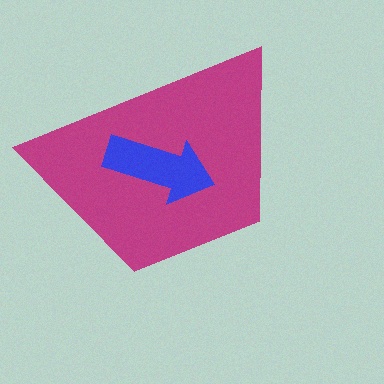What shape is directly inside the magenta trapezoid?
The blue arrow.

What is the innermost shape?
The blue arrow.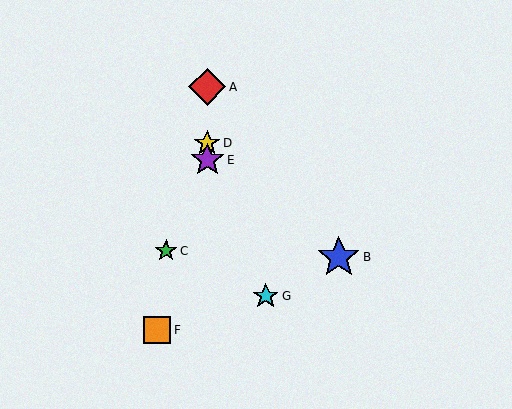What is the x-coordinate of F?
Object F is at x≈157.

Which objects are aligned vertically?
Objects A, D, E are aligned vertically.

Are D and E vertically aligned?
Yes, both are at x≈207.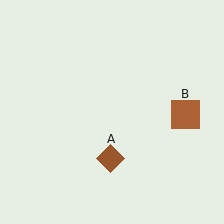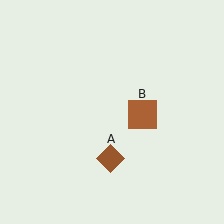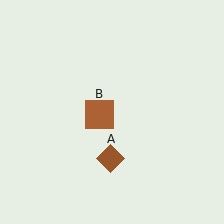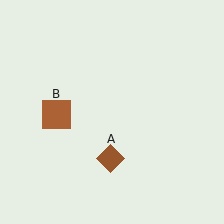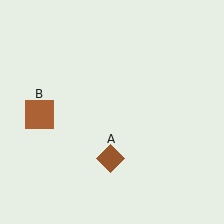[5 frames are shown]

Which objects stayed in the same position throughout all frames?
Brown diamond (object A) remained stationary.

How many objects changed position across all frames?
1 object changed position: brown square (object B).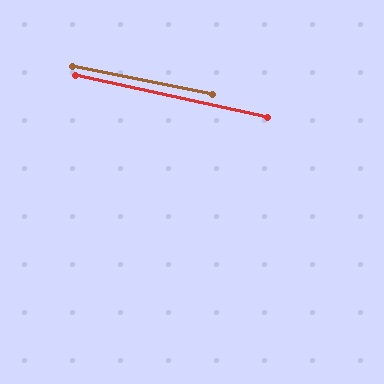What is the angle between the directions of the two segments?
Approximately 1 degree.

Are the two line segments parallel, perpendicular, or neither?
Parallel — their directions differ by only 1.2°.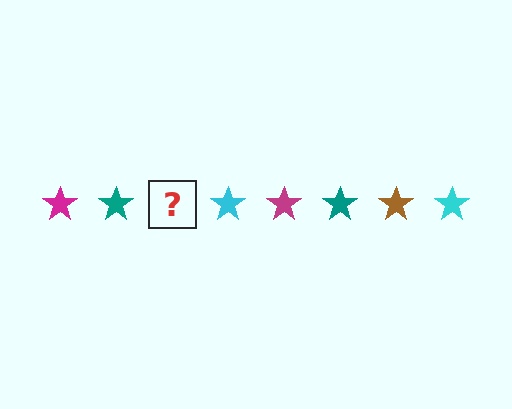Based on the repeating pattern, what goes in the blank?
The blank should be a brown star.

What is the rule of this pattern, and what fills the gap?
The rule is that the pattern cycles through magenta, teal, brown, cyan stars. The gap should be filled with a brown star.